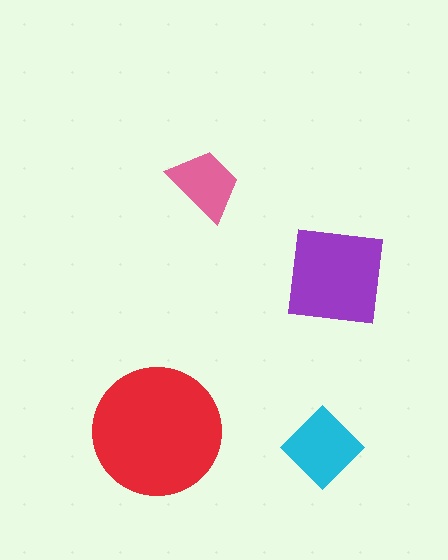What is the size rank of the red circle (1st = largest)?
1st.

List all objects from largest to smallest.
The red circle, the purple square, the cyan diamond, the pink trapezoid.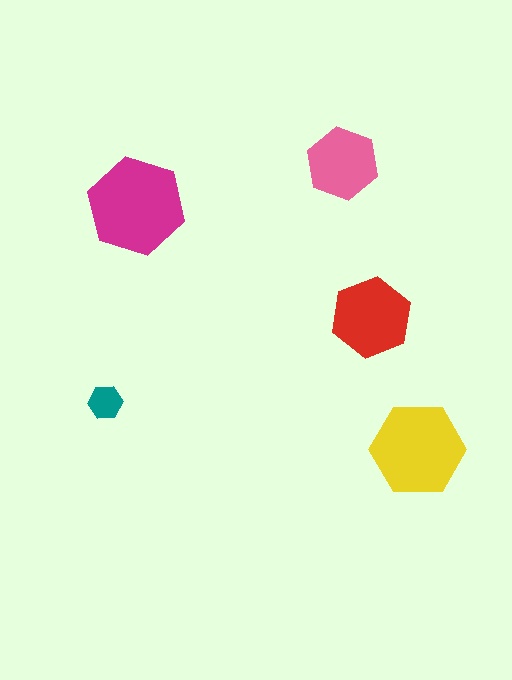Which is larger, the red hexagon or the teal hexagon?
The red one.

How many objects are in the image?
There are 5 objects in the image.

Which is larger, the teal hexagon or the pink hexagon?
The pink one.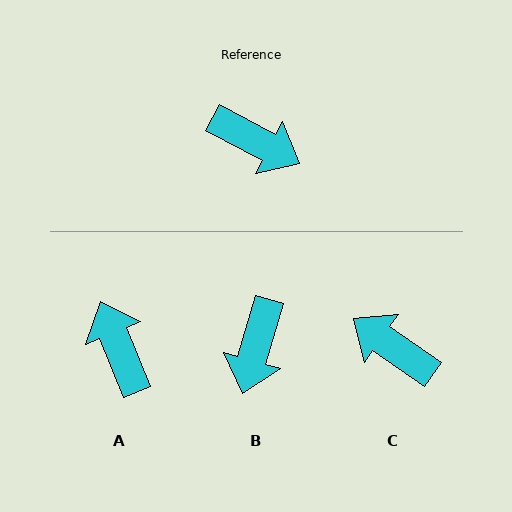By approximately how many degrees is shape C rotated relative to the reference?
Approximately 172 degrees counter-clockwise.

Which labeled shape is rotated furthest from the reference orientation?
C, about 172 degrees away.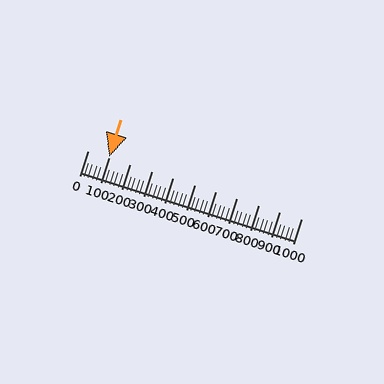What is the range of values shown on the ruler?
The ruler shows values from 0 to 1000.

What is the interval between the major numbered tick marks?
The major tick marks are spaced 100 units apart.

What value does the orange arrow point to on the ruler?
The orange arrow points to approximately 101.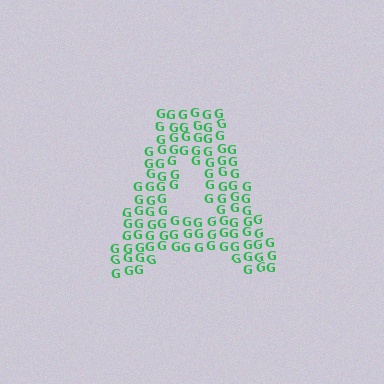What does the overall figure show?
The overall figure shows the letter A.